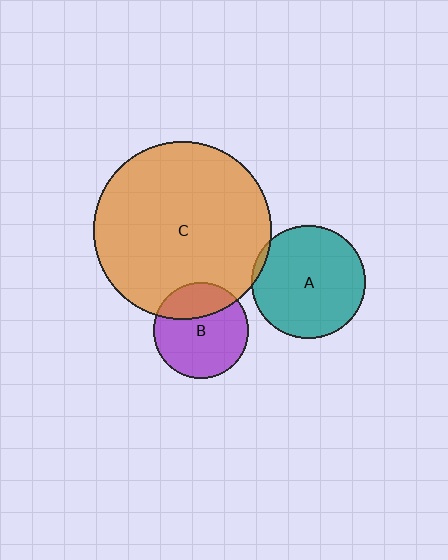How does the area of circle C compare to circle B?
Approximately 3.5 times.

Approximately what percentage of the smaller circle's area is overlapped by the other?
Approximately 30%.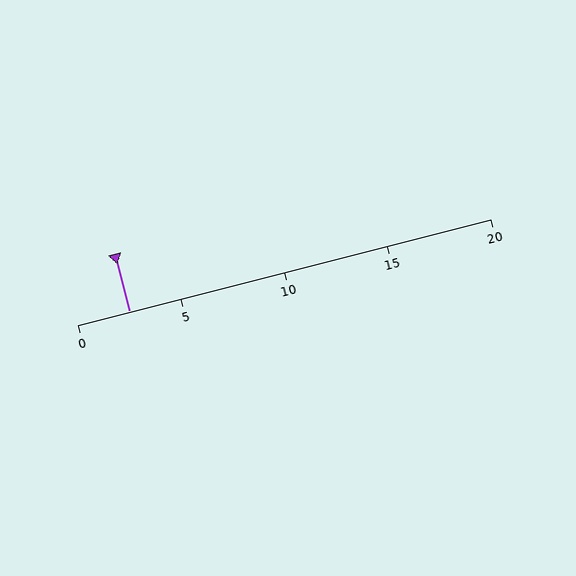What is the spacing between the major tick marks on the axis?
The major ticks are spaced 5 apart.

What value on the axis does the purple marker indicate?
The marker indicates approximately 2.5.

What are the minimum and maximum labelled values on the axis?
The axis runs from 0 to 20.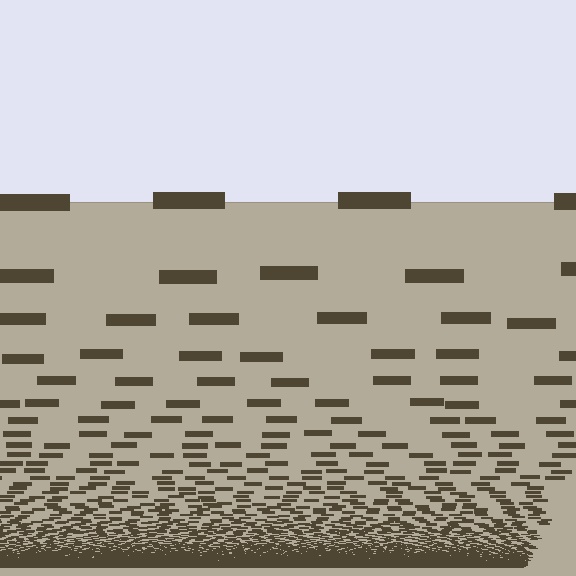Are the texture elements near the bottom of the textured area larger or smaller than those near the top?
Smaller. The gradient is inverted — elements near the bottom are smaller and denser.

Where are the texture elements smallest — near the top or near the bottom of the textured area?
Near the bottom.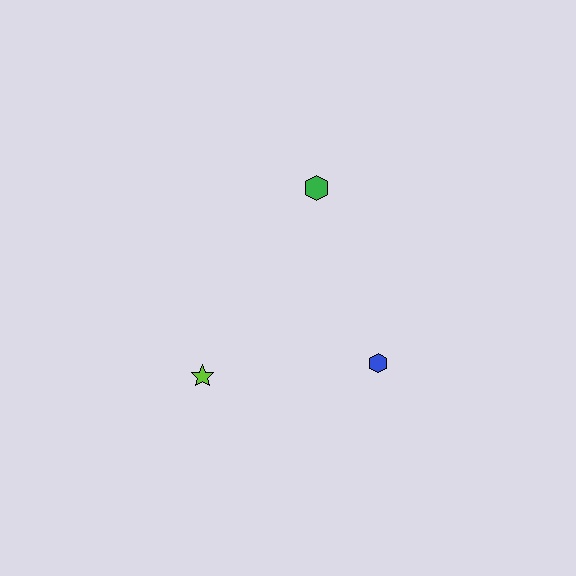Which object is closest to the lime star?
The blue hexagon is closest to the lime star.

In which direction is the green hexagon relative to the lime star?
The green hexagon is above the lime star.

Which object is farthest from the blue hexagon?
The green hexagon is farthest from the blue hexagon.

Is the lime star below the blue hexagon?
Yes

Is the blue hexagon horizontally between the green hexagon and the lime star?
No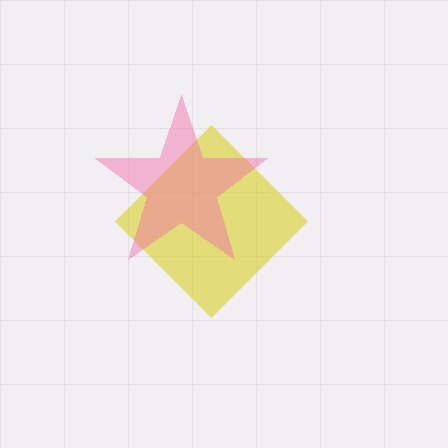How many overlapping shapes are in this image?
There are 2 overlapping shapes in the image.